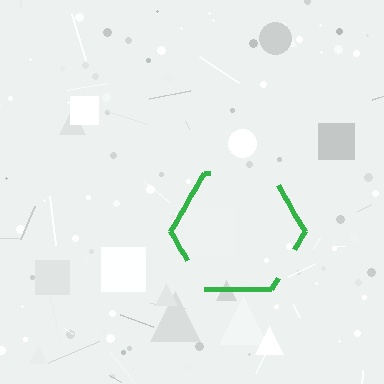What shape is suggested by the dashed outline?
The dashed outline suggests a hexagon.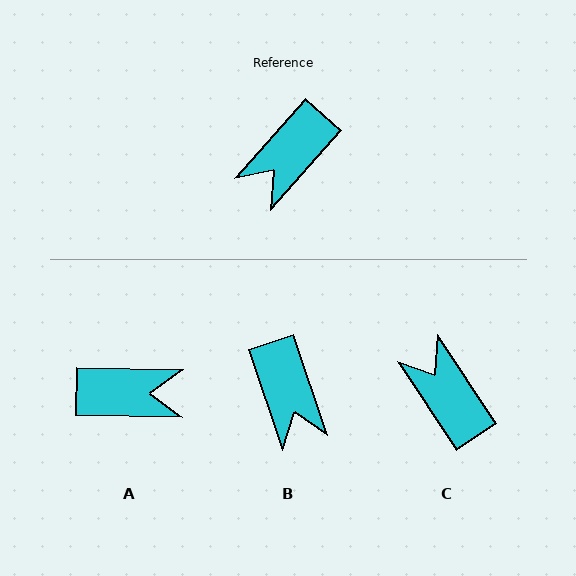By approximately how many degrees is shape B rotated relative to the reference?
Approximately 60 degrees counter-clockwise.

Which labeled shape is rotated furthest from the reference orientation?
A, about 131 degrees away.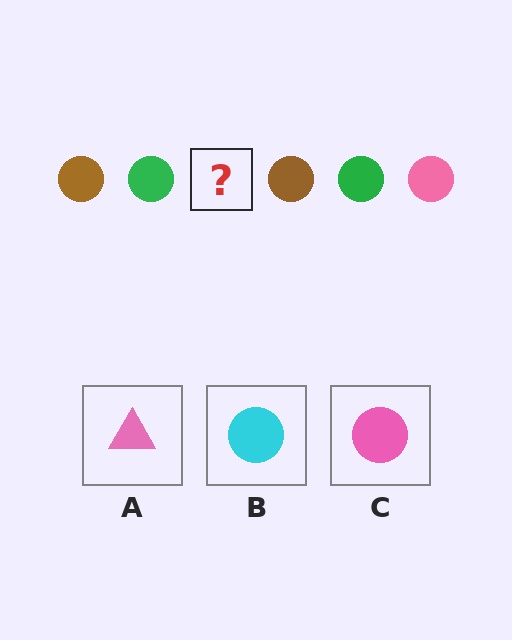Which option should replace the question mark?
Option C.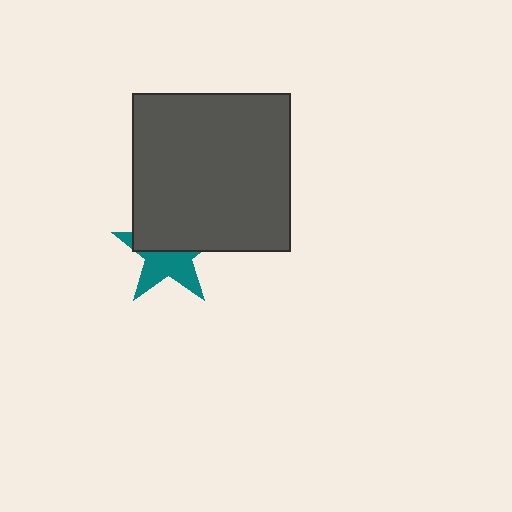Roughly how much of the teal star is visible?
About half of it is visible (roughly 50%).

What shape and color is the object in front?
The object in front is a dark gray square.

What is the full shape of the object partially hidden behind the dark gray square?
The partially hidden object is a teal star.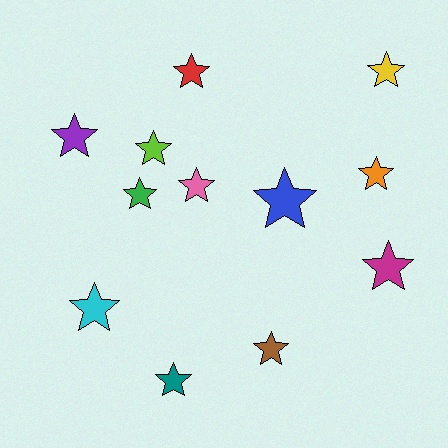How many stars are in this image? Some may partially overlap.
There are 12 stars.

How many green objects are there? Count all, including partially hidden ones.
There is 1 green object.